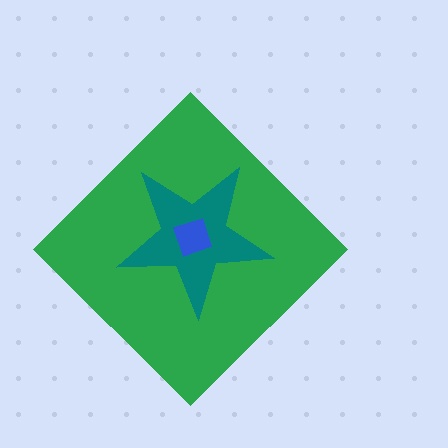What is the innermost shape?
The blue square.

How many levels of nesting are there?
3.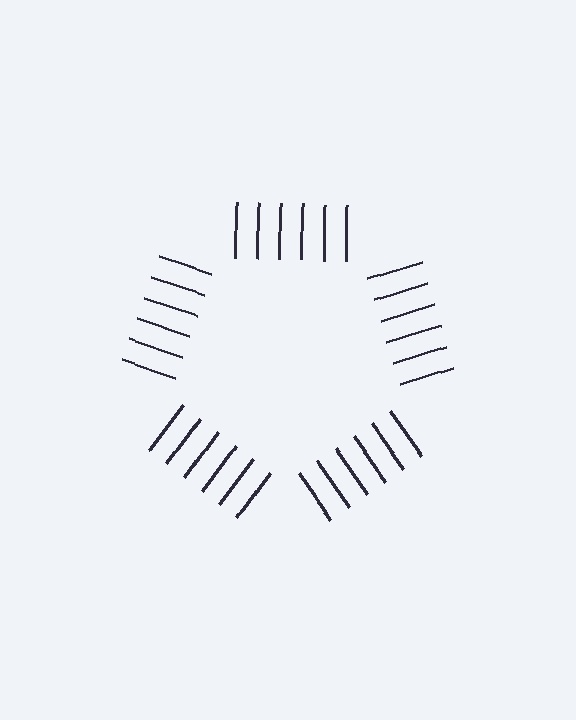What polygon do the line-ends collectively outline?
An illusory pentagon — the line segments terminate on its edges but no continuous stroke is drawn.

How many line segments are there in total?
30 — 6 along each of the 5 edges.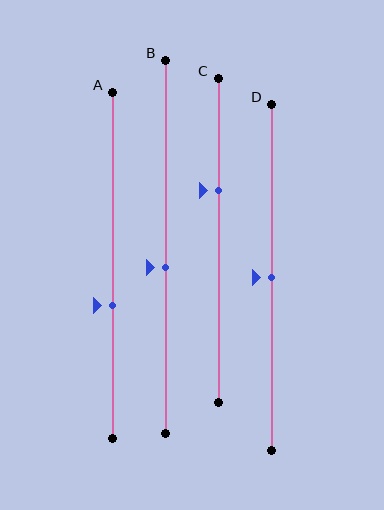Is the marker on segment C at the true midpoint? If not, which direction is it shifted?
No, the marker on segment C is shifted upward by about 15% of the segment length.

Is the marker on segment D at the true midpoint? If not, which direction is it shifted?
Yes, the marker on segment D is at the true midpoint.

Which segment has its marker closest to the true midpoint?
Segment D has its marker closest to the true midpoint.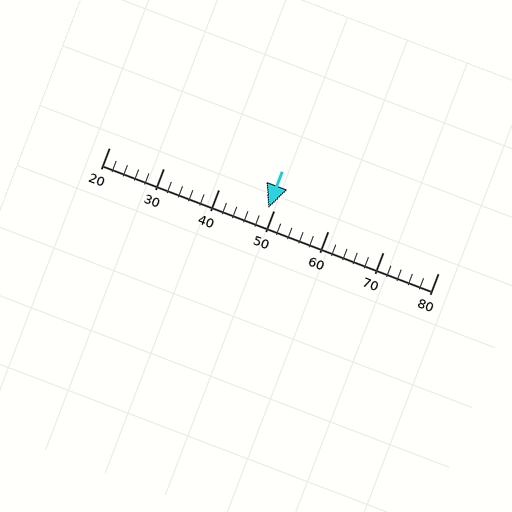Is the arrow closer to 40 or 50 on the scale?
The arrow is closer to 50.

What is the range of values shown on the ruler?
The ruler shows values from 20 to 80.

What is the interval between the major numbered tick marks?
The major tick marks are spaced 10 units apart.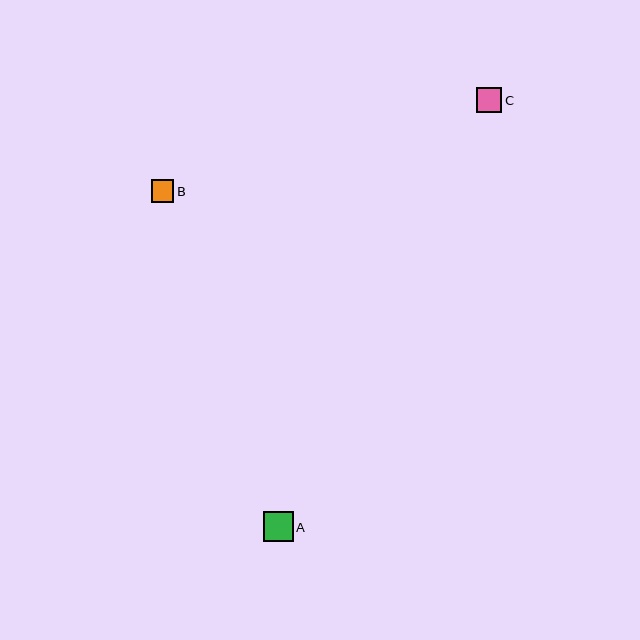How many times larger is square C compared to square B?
Square C is approximately 1.1 times the size of square B.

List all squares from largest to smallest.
From largest to smallest: A, C, B.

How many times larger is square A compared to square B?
Square A is approximately 1.3 times the size of square B.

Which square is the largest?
Square A is the largest with a size of approximately 30 pixels.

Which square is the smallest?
Square B is the smallest with a size of approximately 22 pixels.